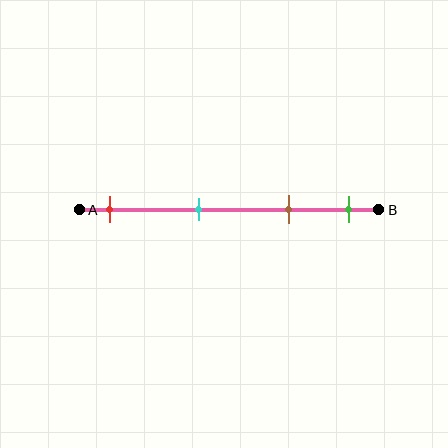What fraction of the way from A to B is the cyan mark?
The cyan mark is approximately 40% (0.4) of the way from A to B.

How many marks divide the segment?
There are 4 marks dividing the segment.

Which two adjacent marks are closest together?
The brown and green marks are the closest adjacent pair.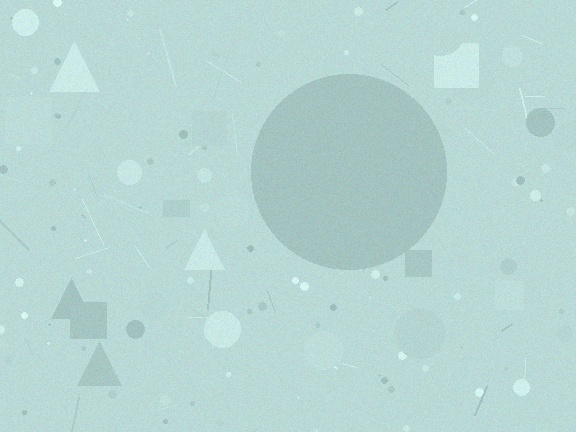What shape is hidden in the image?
A circle is hidden in the image.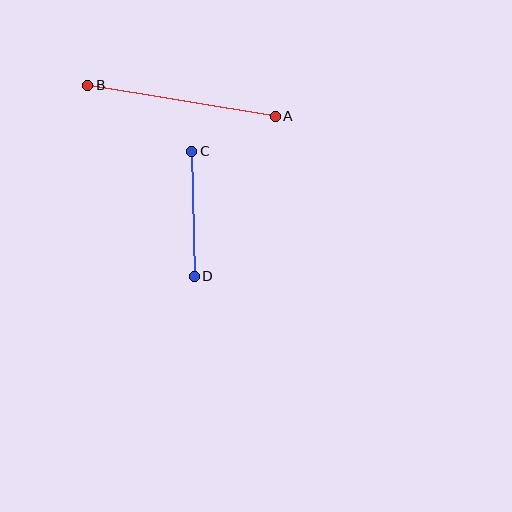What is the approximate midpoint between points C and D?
The midpoint is at approximately (193, 214) pixels.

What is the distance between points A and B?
The distance is approximately 190 pixels.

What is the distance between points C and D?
The distance is approximately 125 pixels.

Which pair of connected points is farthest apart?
Points A and B are farthest apart.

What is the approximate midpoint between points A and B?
The midpoint is at approximately (181, 101) pixels.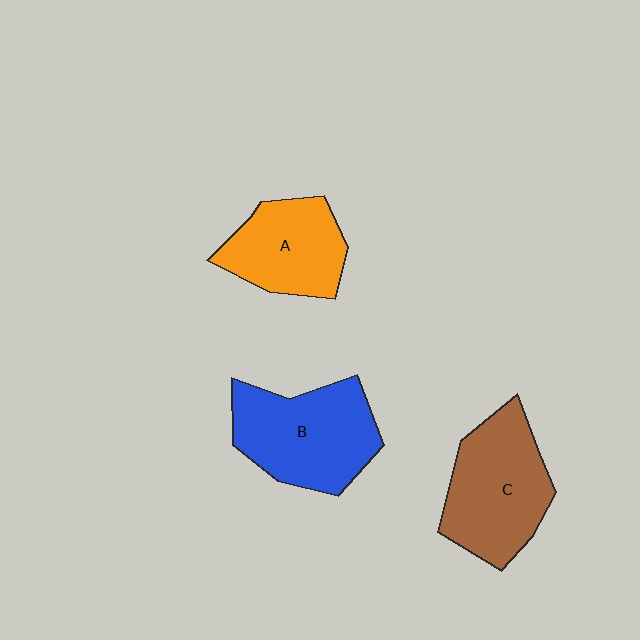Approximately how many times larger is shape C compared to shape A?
Approximately 1.3 times.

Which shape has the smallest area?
Shape A (orange).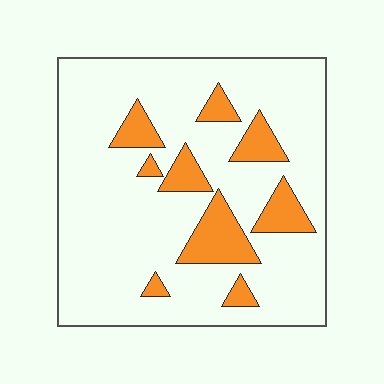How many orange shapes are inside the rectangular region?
9.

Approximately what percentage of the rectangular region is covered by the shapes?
Approximately 15%.